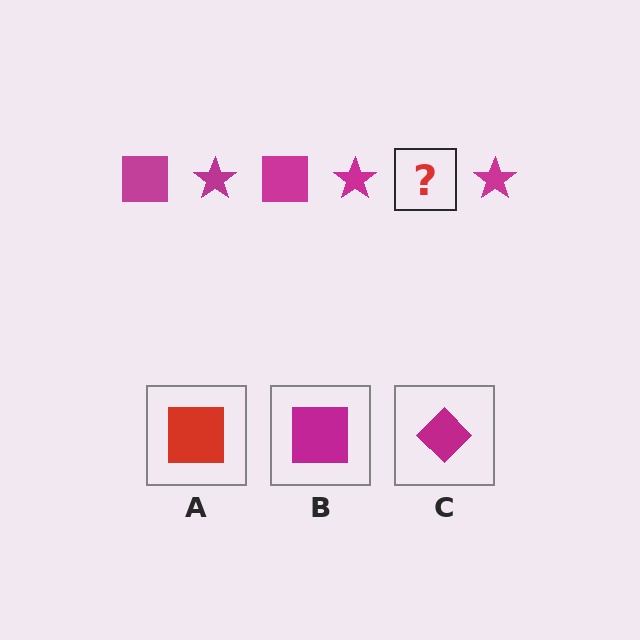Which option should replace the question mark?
Option B.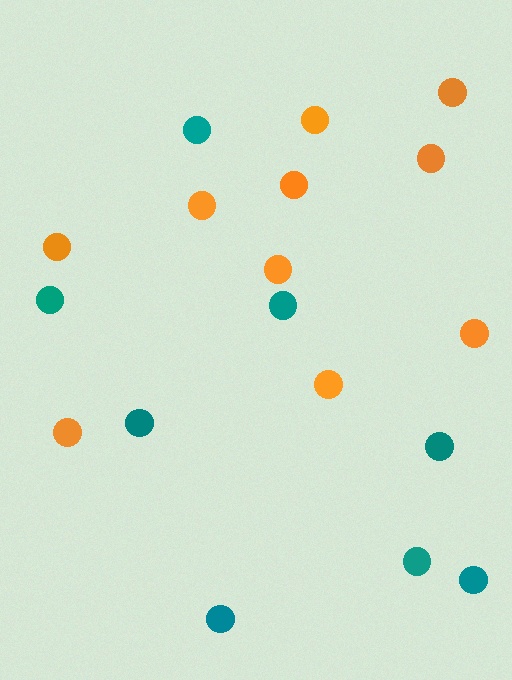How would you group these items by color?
There are 2 groups: one group of teal circles (8) and one group of orange circles (10).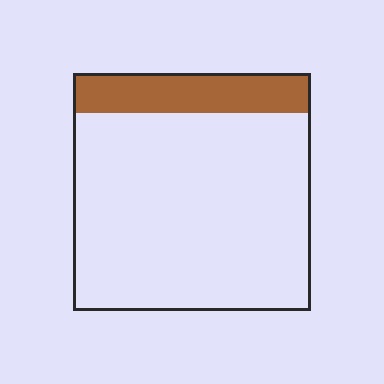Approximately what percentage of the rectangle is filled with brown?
Approximately 15%.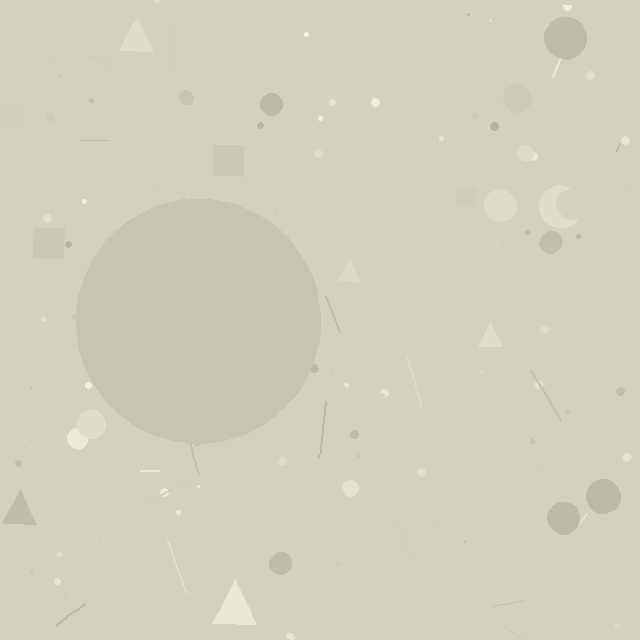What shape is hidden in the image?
A circle is hidden in the image.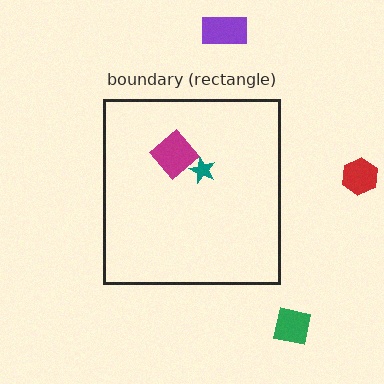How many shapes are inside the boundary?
2 inside, 3 outside.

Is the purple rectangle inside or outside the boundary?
Outside.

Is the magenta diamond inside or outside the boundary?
Inside.